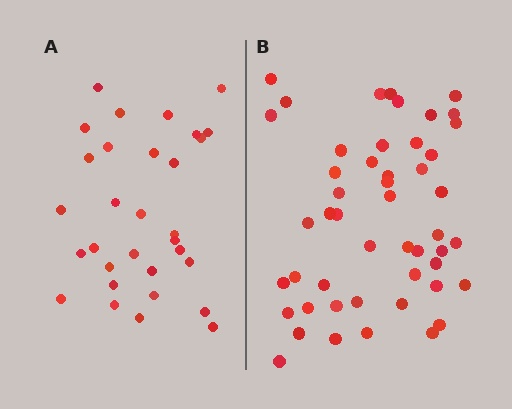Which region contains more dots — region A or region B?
Region B (the right region) has more dots.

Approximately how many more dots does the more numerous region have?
Region B has approximately 20 more dots than region A.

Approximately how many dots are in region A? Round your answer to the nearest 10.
About 30 dots. (The exact count is 31, which rounds to 30.)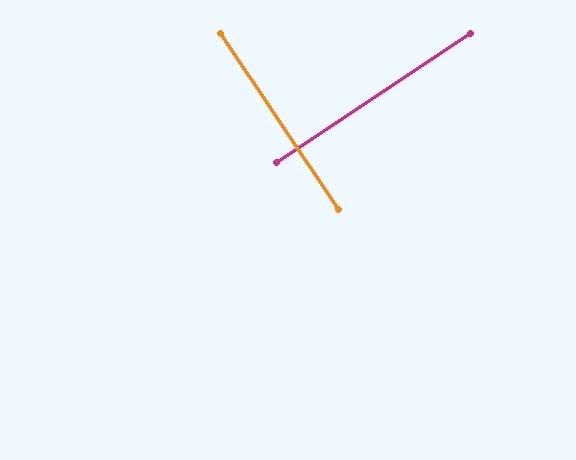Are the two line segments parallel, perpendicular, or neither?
Perpendicular — they meet at approximately 90°.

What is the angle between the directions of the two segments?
Approximately 90 degrees.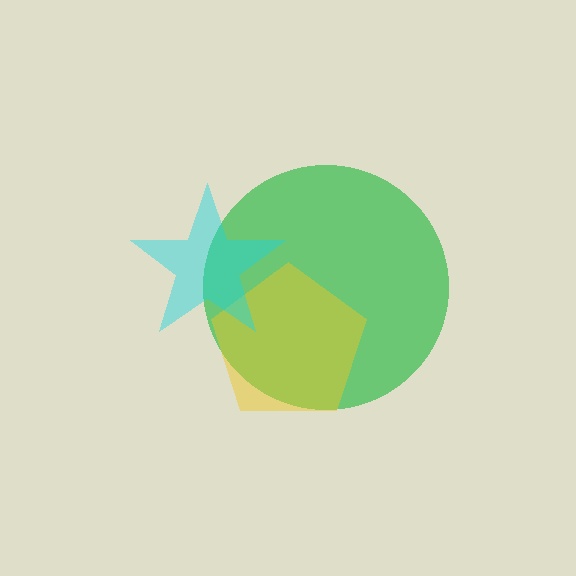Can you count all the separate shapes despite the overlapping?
Yes, there are 3 separate shapes.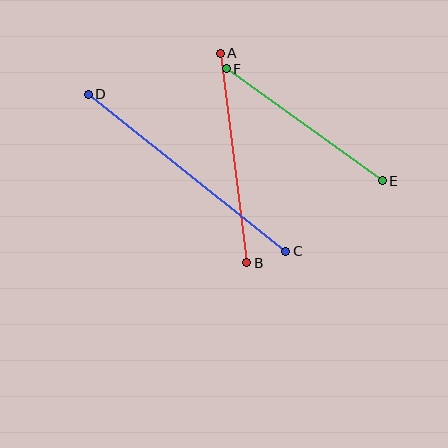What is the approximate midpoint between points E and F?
The midpoint is at approximately (304, 125) pixels.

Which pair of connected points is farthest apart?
Points C and D are farthest apart.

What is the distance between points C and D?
The distance is approximately 252 pixels.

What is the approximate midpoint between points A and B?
The midpoint is at approximately (233, 158) pixels.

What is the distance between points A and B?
The distance is approximately 211 pixels.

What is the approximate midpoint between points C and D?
The midpoint is at approximately (187, 173) pixels.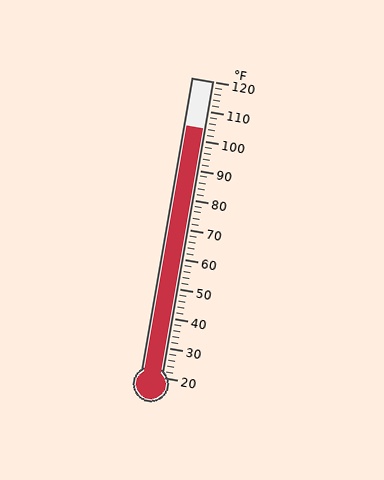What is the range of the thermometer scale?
The thermometer scale ranges from 20°F to 120°F.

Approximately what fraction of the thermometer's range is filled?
The thermometer is filled to approximately 85% of its range.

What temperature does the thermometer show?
The thermometer shows approximately 104°F.